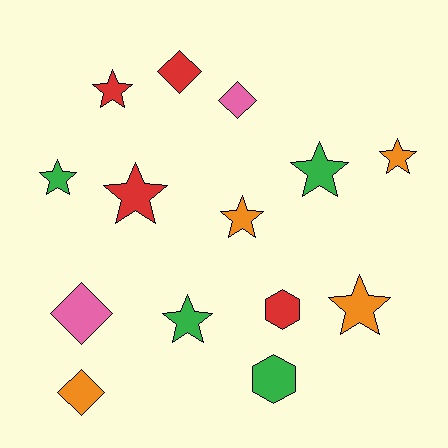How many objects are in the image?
There are 14 objects.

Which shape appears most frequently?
Star, with 8 objects.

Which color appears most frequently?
Green, with 4 objects.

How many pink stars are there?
There are no pink stars.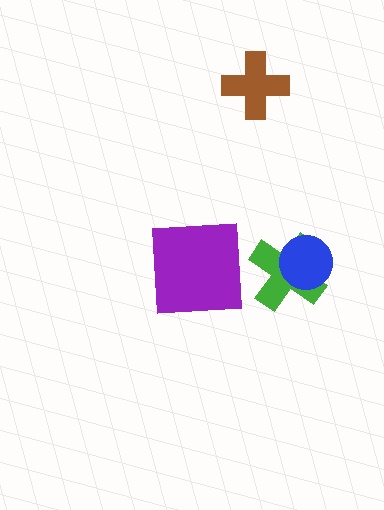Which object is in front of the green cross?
The blue circle is in front of the green cross.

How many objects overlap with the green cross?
1 object overlaps with the green cross.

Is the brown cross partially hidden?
No, no other shape covers it.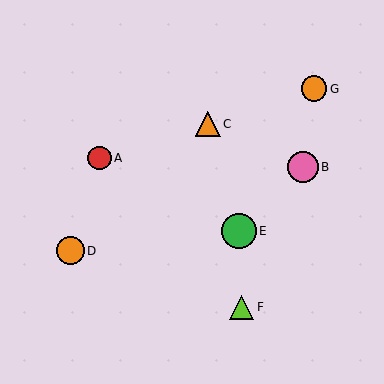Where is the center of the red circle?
The center of the red circle is at (99, 158).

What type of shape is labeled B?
Shape B is a pink circle.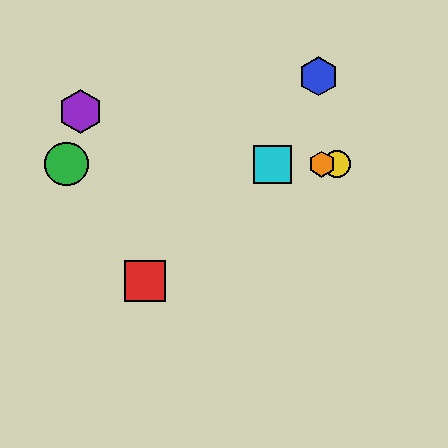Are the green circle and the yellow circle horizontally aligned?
Yes, both are at y≈164.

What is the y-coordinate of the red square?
The red square is at y≈281.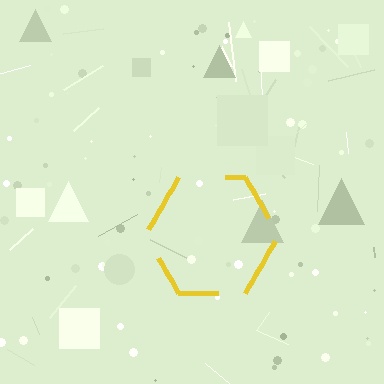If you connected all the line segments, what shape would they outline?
They would outline a hexagon.